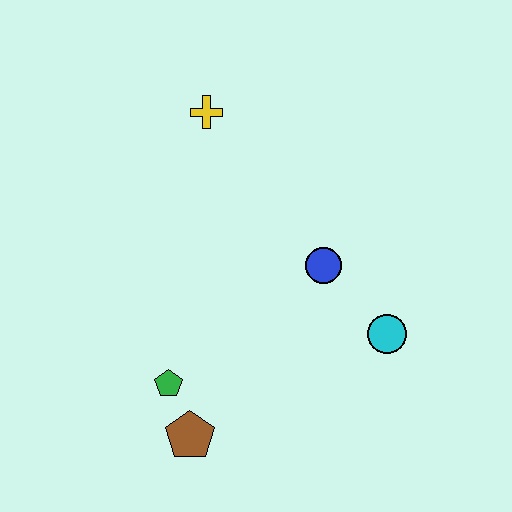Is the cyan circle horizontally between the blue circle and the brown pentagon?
No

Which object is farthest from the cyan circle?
The yellow cross is farthest from the cyan circle.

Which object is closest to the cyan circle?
The blue circle is closest to the cyan circle.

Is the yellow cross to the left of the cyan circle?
Yes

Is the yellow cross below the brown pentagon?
No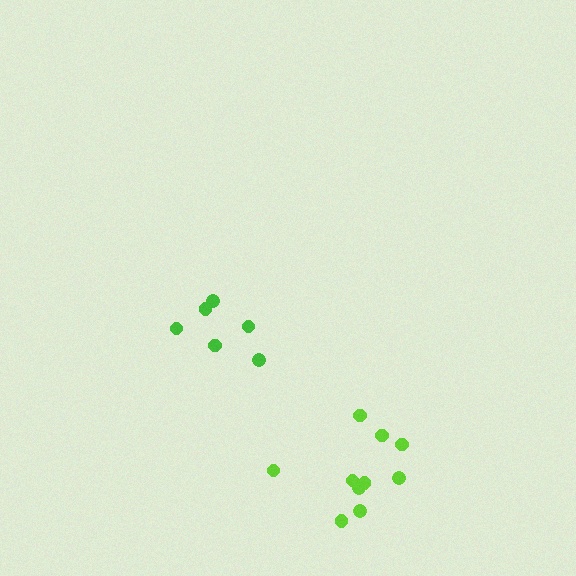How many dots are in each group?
Group 1: 6 dots, Group 2: 10 dots (16 total).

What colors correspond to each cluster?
The clusters are colored: green, lime.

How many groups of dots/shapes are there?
There are 2 groups.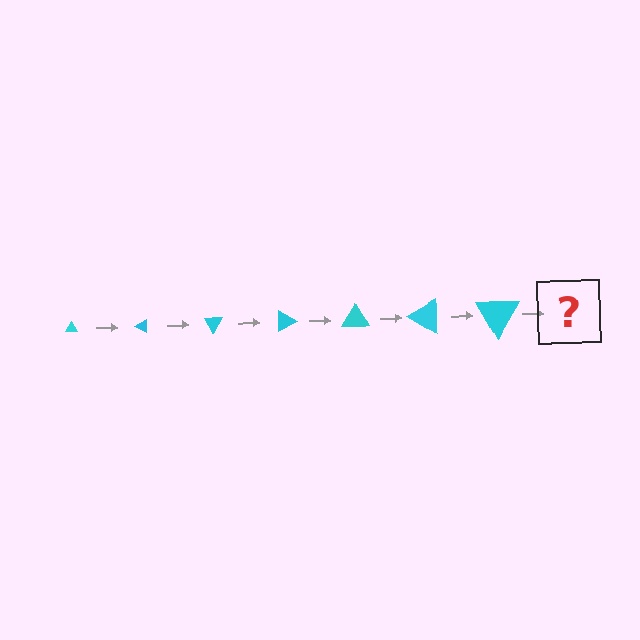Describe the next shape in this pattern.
It should be a triangle, larger than the previous one and rotated 210 degrees from the start.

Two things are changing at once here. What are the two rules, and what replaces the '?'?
The two rules are that the triangle grows larger each step and it rotates 30 degrees each step. The '?' should be a triangle, larger than the previous one and rotated 210 degrees from the start.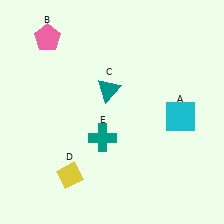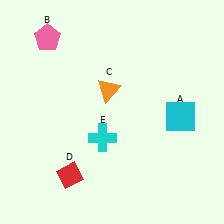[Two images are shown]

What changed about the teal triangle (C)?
In Image 1, C is teal. In Image 2, it changed to orange.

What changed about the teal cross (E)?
In Image 1, E is teal. In Image 2, it changed to cyan.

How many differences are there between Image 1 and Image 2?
There are 3 differences between the two images.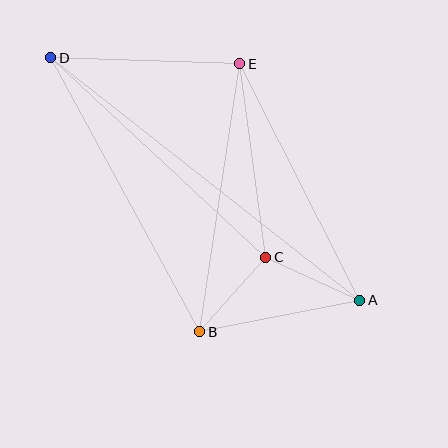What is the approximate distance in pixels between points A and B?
The distance between A and B is approximately 163 pixels.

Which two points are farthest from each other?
Points A and D are farthest from each other.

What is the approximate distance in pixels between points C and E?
The distance between C and E is approximately 196 pixels.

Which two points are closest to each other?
Points B and C are closest to each other.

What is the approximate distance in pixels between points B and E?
The distance between B and E is approximately 271 pixels.